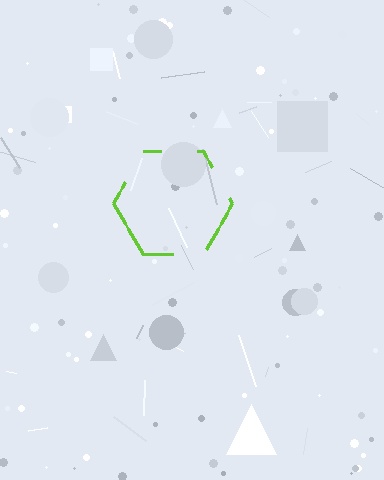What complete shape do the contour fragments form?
The contour fragments form a hexagon.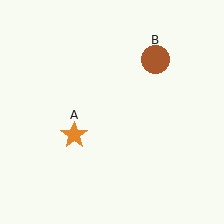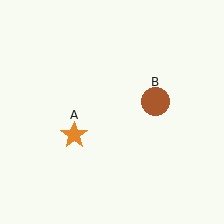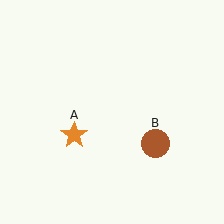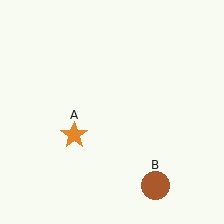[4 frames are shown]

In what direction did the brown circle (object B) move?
The brown circle (object B) moved down.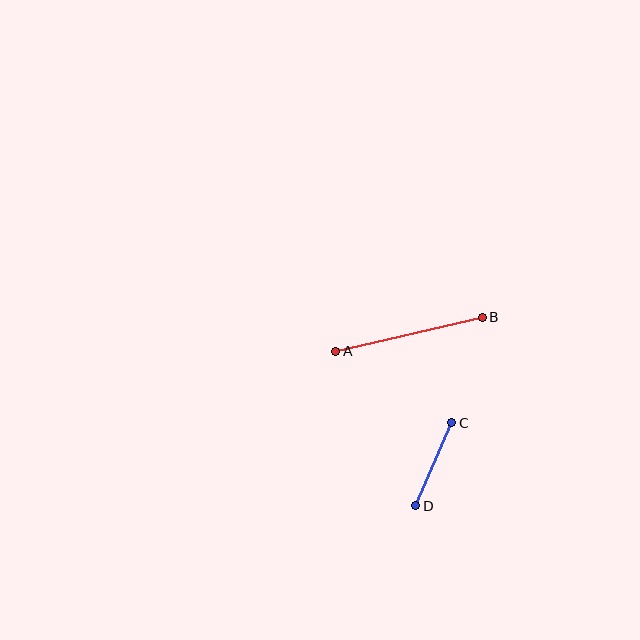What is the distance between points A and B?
The distance is approximately 150 pixels.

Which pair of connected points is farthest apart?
Points A and B are farthest apart.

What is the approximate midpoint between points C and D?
The midpoint is at approximately (434, 464) pixels.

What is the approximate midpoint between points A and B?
The midpoint is at approximately (409, 334) pixels.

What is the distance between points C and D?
The distance is approximately 91 pixels.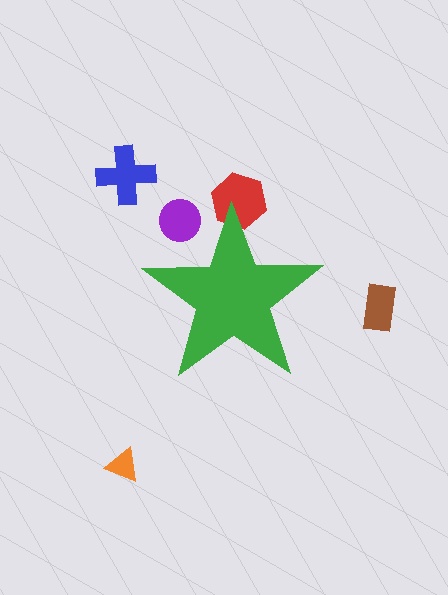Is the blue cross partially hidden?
No, the blue cross is fully visible.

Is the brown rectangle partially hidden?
No, the brown rectangle is fully visible.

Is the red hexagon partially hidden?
Yes, the red hexagon is partially hidden behind the green star.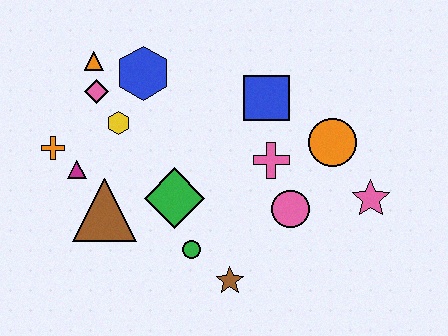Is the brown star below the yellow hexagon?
Yes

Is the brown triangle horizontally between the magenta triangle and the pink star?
Yes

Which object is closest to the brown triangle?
The magenta triangle is closest to the brown triangle.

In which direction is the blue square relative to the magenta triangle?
The blue square is to the right of the magenta triangle.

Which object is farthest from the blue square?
The orange cross is farthest from the blue square.